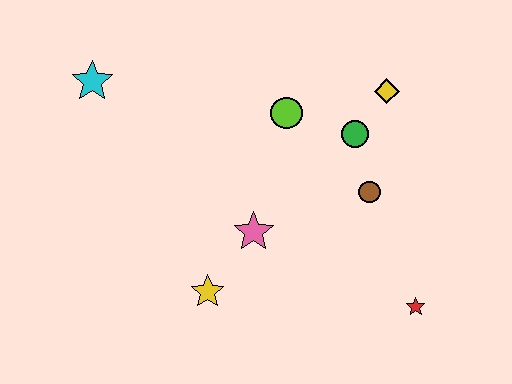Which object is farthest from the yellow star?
The yellow diamond is farthest from the yellow star.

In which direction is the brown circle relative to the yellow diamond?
The brown circle is below the yellow diamond.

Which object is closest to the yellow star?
The pink star is closest to the yellow star.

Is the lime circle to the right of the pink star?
Yes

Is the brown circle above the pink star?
Yes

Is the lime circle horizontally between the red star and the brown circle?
No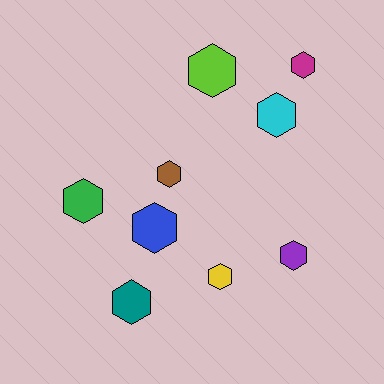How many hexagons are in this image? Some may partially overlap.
There are 9 hexagons.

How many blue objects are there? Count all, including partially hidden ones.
There is 1 blue object.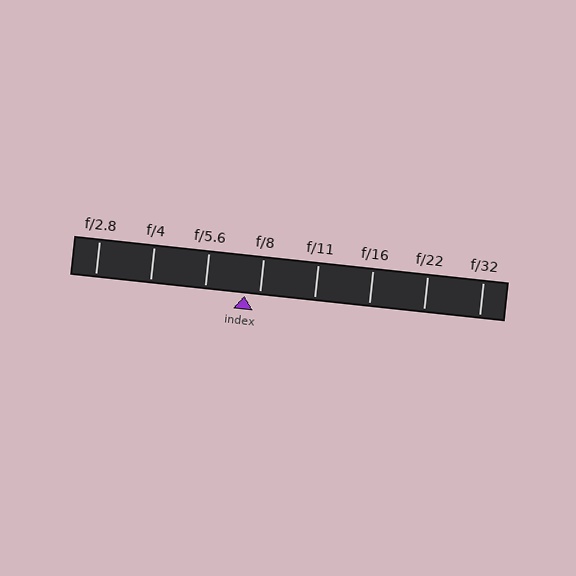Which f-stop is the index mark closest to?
The index mark is closest to f/8.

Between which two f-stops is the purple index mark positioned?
The index mark is between f/5.6 and f/8.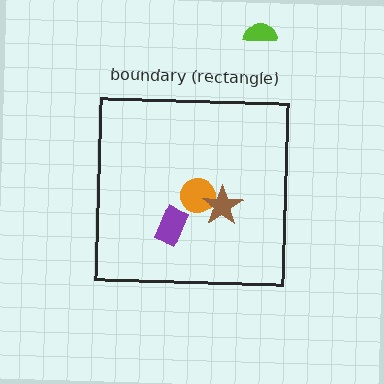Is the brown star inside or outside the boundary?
Inside.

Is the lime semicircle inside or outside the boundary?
Outside.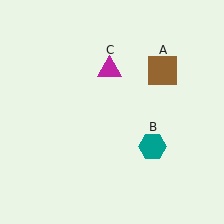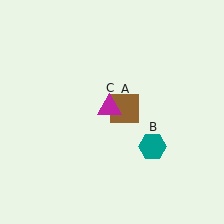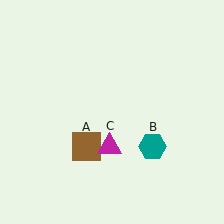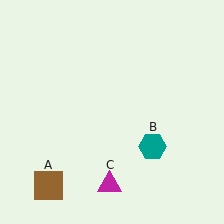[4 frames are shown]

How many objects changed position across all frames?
2 objects changed position: brown square (object A), magenta triangle (object C).